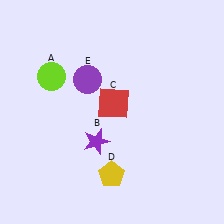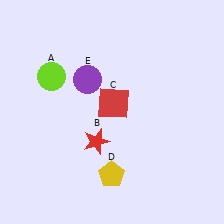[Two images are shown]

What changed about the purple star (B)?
In Image 1, B is purple. In Image 2, it changed to red.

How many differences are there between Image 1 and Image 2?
There is 1 difference between the two images.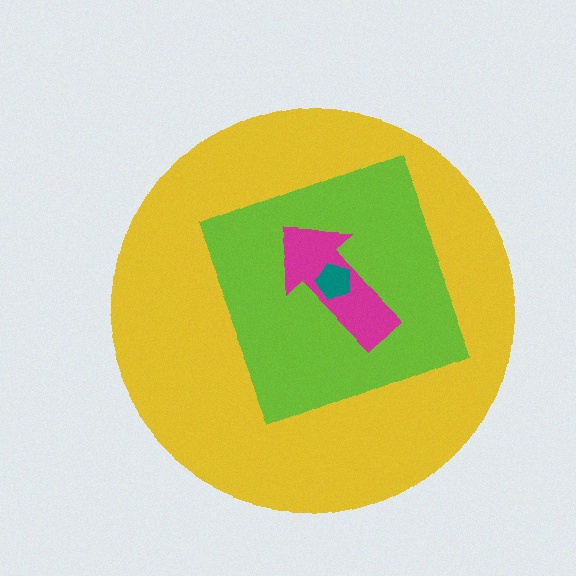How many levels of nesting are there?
4.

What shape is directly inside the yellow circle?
The lime diamond.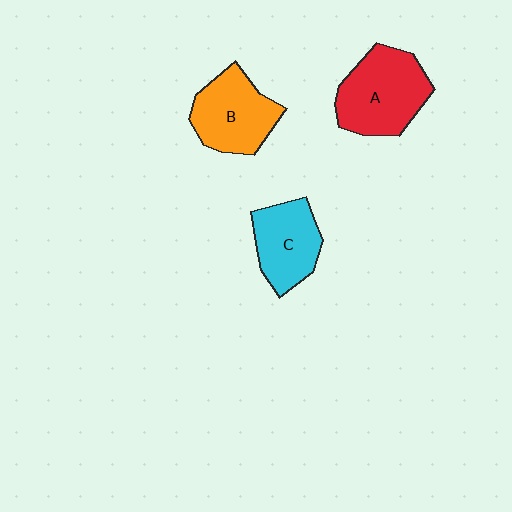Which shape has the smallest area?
Shape C (cyan).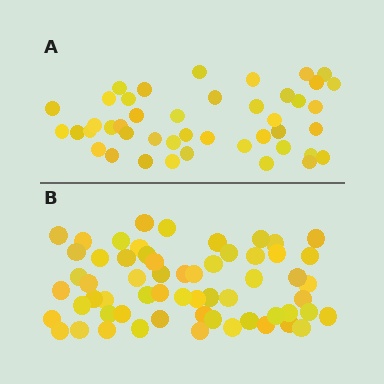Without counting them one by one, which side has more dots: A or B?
Region B (the bottom region) has more dots.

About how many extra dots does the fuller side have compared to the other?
Region B has approximately 15 more dots than region A.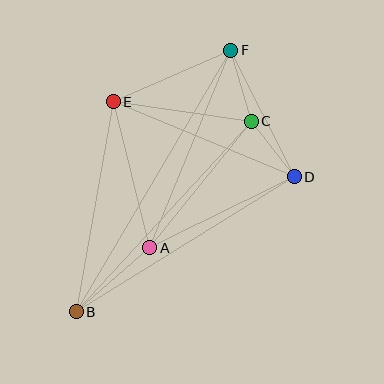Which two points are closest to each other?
Points C and D are closest to each other.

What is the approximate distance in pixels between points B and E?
The distance between B and E is approximately 213 pixels.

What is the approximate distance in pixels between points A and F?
The distance between A and F is approximately 213 pixels.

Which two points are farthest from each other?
Points B and F are farthest from each other.